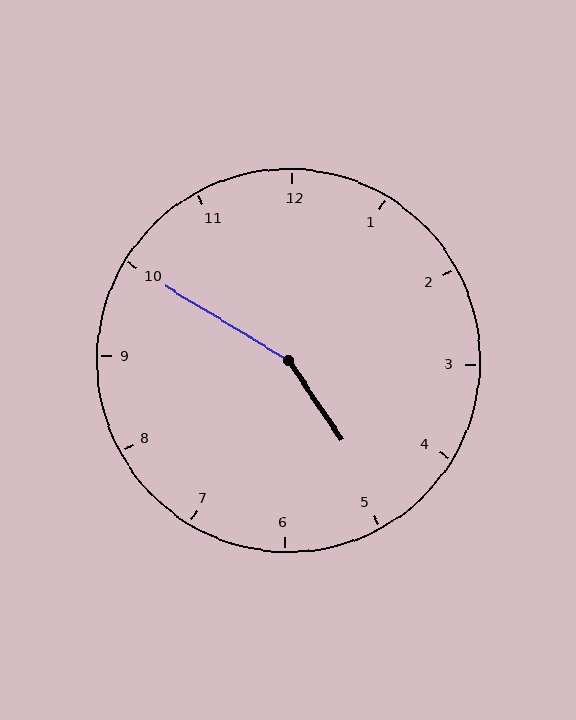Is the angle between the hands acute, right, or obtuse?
It is obtuse.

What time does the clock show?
4:50.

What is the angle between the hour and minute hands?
Approximately 155 degrees.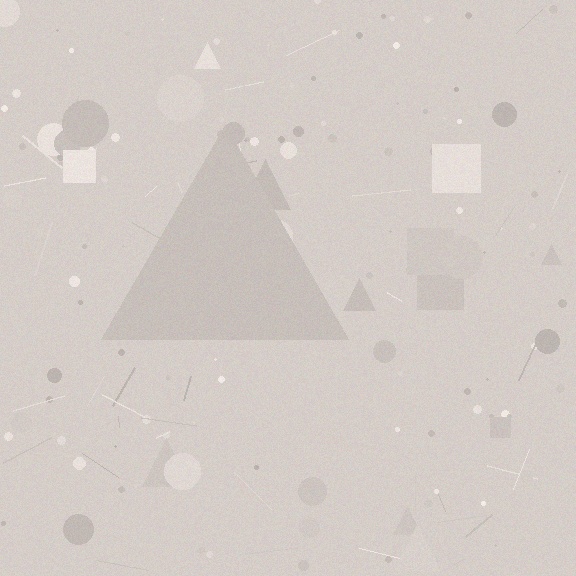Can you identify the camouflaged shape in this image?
The camouflaged shape is a triangle.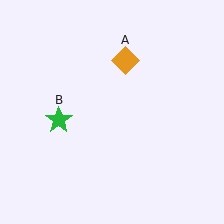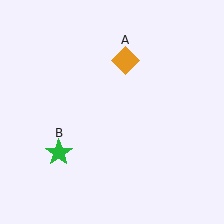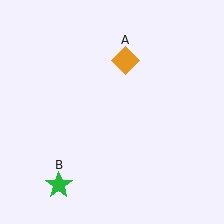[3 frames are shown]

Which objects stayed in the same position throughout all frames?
Orange diamond (object A) remained stationary.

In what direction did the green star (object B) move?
The green star (object B) moved down.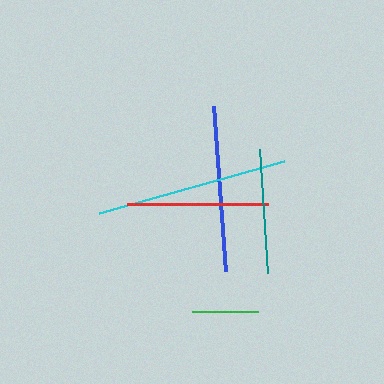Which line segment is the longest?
The cyan line is the longest at approximately 192 pixels.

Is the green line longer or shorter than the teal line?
The teal line is longer than the green line.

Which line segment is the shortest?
The green line is the shortest at approximately 66 pixels.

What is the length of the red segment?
The red segment is approximately 141 pixels long.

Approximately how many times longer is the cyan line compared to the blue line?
The cyan line is approximately 1.2 times the length of the blue line.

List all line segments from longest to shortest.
From longest to shortest: cyan, blue, red, teal, green.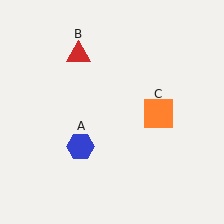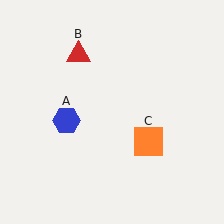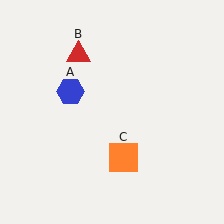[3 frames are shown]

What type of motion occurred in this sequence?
The blue hexagon (object A), orange square (object C) rotated clockwise around the center of the scene.